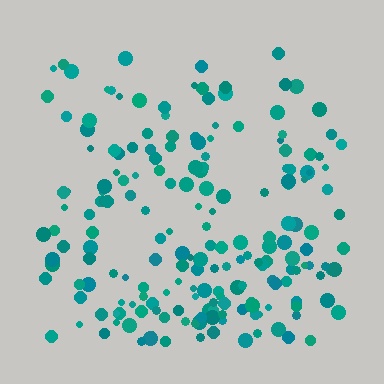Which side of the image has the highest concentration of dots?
The bottom.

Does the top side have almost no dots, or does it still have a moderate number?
Still a moderate number, just noticeably fewer than the bottom.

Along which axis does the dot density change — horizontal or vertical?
Vertical.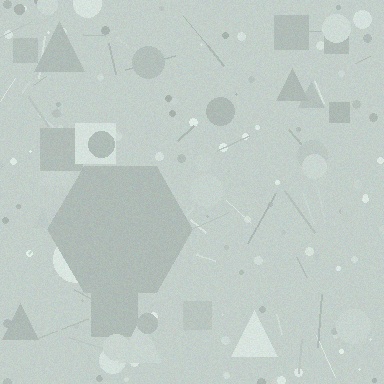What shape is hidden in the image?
A hexagon is hidden in the image.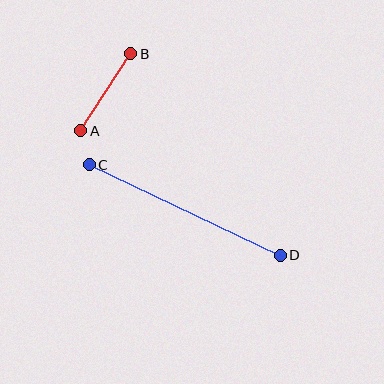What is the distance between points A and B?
The distance is approximately 92 pixels.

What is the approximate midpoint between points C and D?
The midpoint is at approximately (185, 210) pixels.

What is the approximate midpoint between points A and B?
The midpoint is at approximately (106, 92) pixels.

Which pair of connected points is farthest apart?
Points C and D are farthest apart.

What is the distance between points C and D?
The distance is approximately 211 pixels.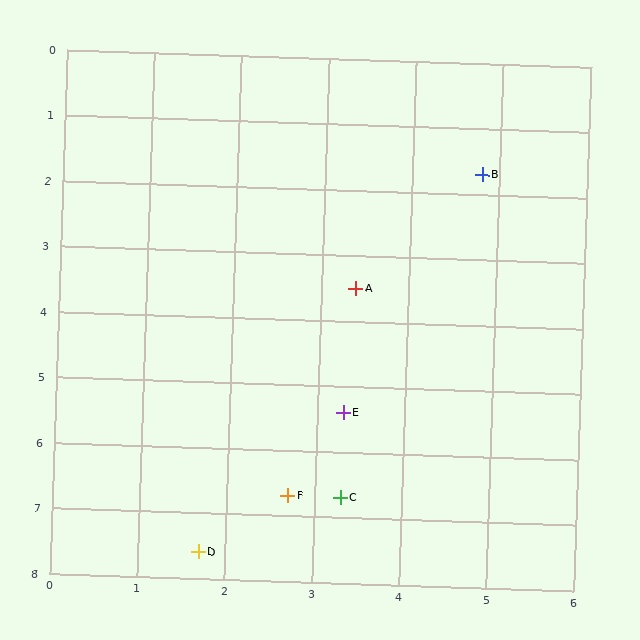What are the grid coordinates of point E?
Point E is at approximately (3.3, 5.4).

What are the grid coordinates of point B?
Point B is at approximately (4.8, 1.7).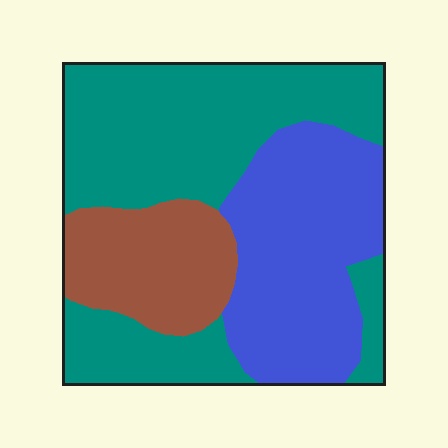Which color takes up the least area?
Brown, at roughly 20%.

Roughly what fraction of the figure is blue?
Blue takes up between a sixth and a third of the figure.